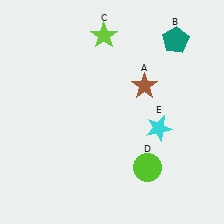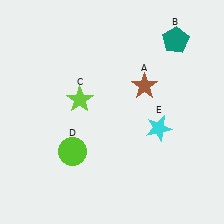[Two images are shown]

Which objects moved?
The objects that moved are: the lime star (C), the lime circle (D).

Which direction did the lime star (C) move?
The lime star (C) moved down.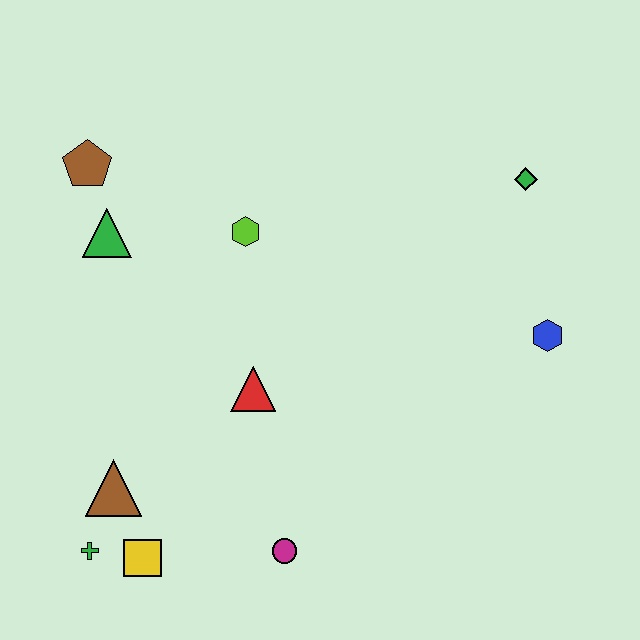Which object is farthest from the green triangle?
The blue hexagon is farthest from the green triangle.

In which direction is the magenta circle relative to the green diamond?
The magenta circle is below the green diamond.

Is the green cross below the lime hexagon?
Yes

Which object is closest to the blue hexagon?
The green diamond is closest to the blue hexagon.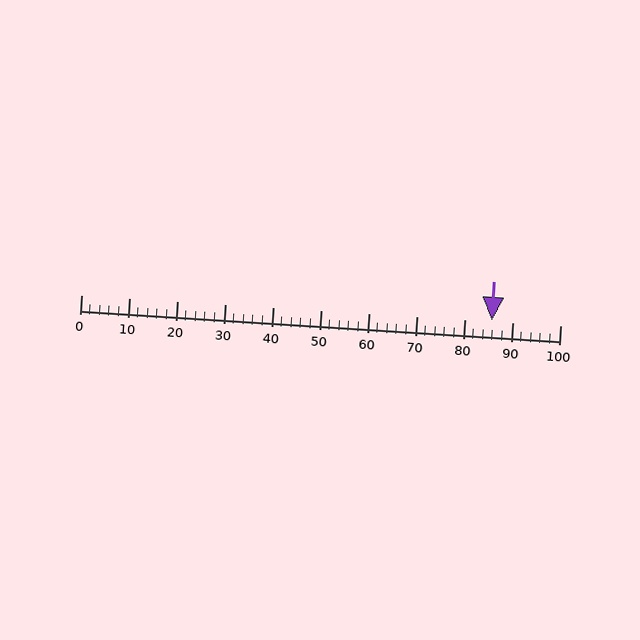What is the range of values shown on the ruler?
The ruler shows values from 0 to 100.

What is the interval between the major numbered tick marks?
The major tick marks are spaced 10 units apart.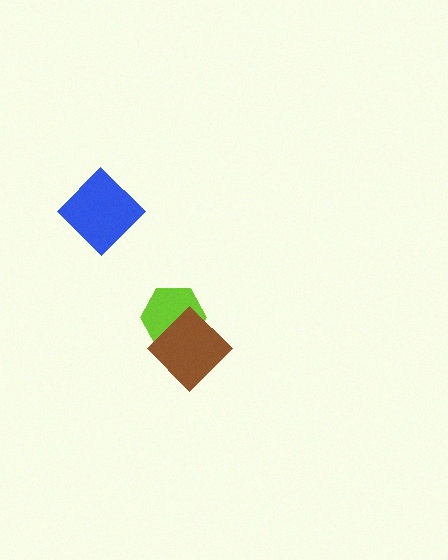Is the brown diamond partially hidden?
No, no other shape covers it.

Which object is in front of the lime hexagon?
The brown diamond is in front of the lime hexagon.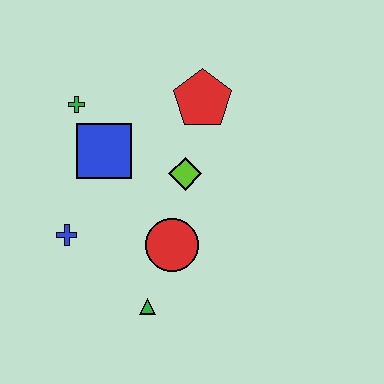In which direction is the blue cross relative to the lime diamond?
The blue cross is to the left of the lime diamond.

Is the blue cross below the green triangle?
No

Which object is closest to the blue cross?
The blue square is closest to the blue cross.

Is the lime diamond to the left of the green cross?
No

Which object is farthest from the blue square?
The green triangle is farthest from the blue square.